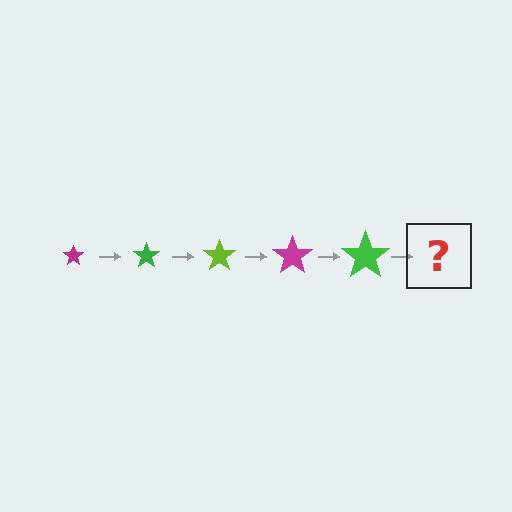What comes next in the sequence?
The next element should be a lime star, larger than the previous one.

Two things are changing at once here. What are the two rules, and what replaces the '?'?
The two rules are that the star grows larger each step and the color cycles through magenta, green, and lime. The '?' should be a lime star, larger than the previous one.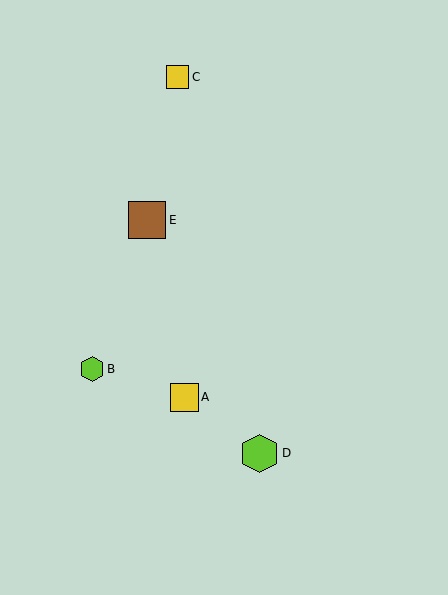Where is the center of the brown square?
The center of the brown square is at (147, 220).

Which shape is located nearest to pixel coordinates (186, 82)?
The yellow square (labeled C) at (178, 77) is nearest to that location.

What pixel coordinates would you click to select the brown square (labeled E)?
Click at (147, 220) to select the brown square E.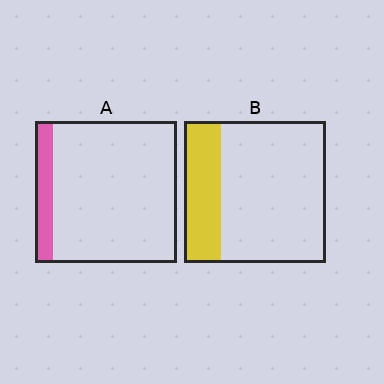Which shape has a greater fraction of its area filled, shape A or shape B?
Shape B.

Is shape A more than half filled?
No.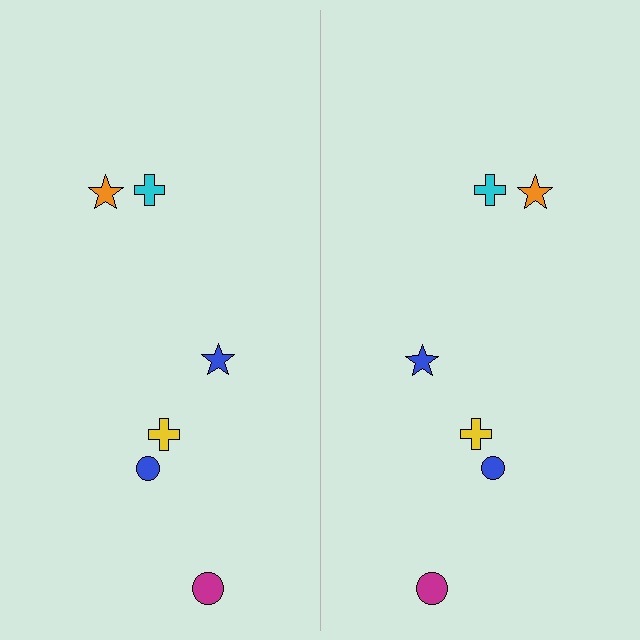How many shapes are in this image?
There are 12 shapes in this image.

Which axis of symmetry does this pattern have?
The pattern has a vertical axis of symmetry running through the center of the image.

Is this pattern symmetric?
Yes, this pattern has bilateral (reflection) symmetry.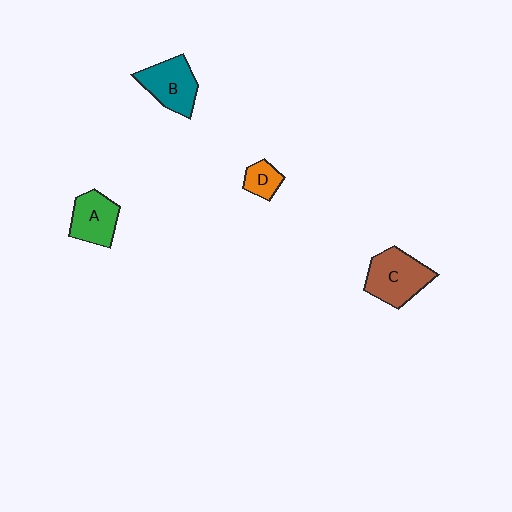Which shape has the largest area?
Shape C (brown).